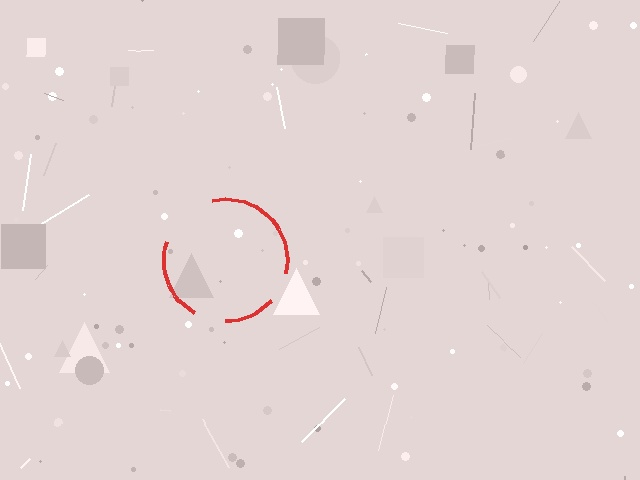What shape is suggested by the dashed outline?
The dashed outline suggests a circle.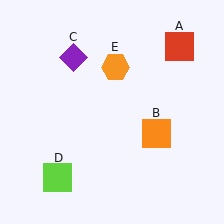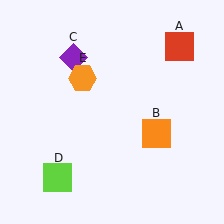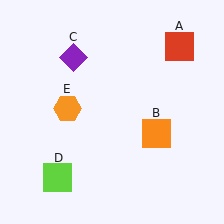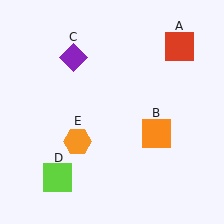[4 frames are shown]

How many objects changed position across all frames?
1 object changed position: orange hexagon (object E).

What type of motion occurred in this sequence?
The orange hexagon (object E) rotated counterclockwise around the center of the scene.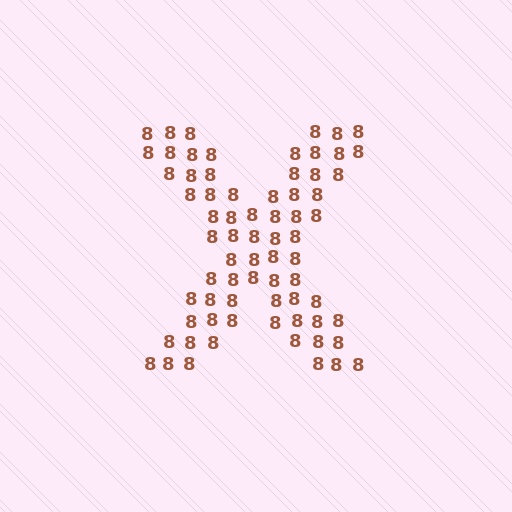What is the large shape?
The large shape is the letter X.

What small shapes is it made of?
It is made of small digit 8's.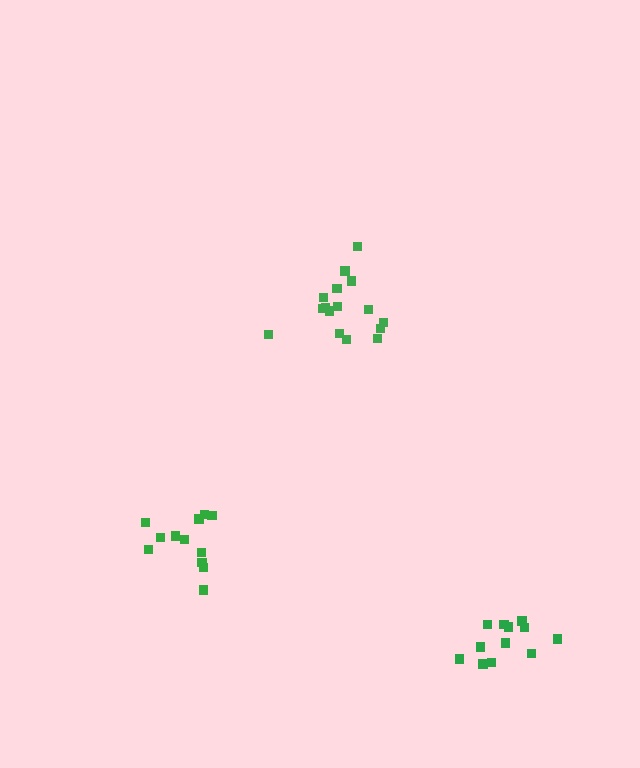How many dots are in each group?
Group 1: 16 dots, Group 2: 12 dots, Group 3: 12 dots (40 total).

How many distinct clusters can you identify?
There are 3 distinct clusters.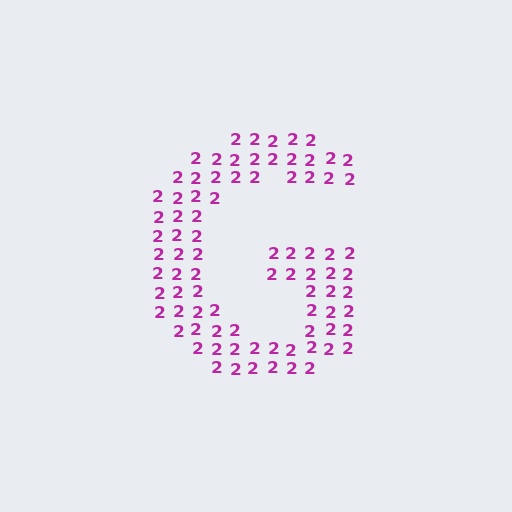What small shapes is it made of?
It is made of small digit 2's.